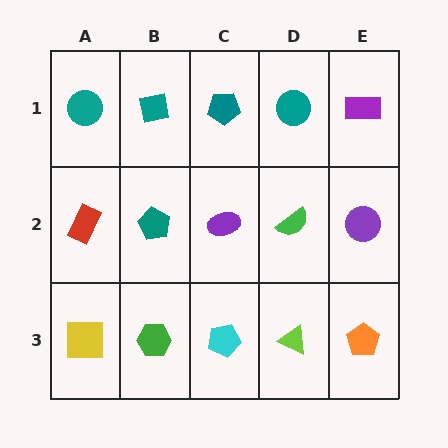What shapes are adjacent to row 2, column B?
A teal square (row 1, column B), a green hexagon (row 3, column B), a red rectangle (row 2, column A), a purple ellipse (row 2, column C).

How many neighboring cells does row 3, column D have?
3.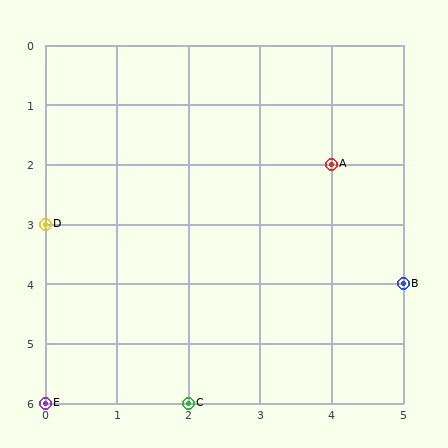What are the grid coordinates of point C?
Point C is at grid coordinates (2, 6).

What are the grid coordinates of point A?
Point A is at grid coordinates (4, 2).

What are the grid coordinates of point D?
Point D is at grid coordinates (0, 3).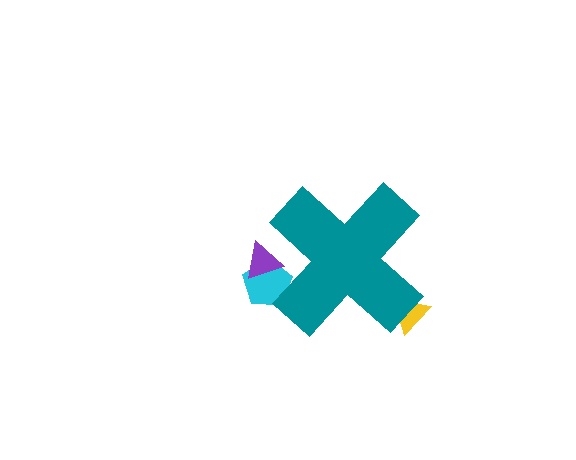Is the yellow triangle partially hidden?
Yes, the yellow triangle is partially hidden behind the teal cross.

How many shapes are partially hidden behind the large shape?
3 shapes are partially hidden.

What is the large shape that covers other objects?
A teal cross.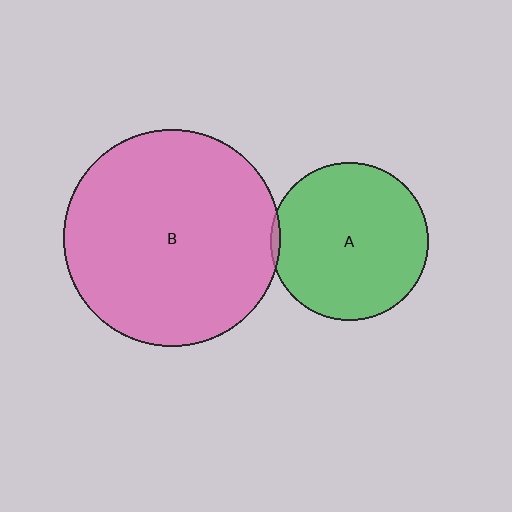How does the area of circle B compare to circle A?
Approximately 1.9 times.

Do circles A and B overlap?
Yes.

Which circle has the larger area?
Circle B (pink).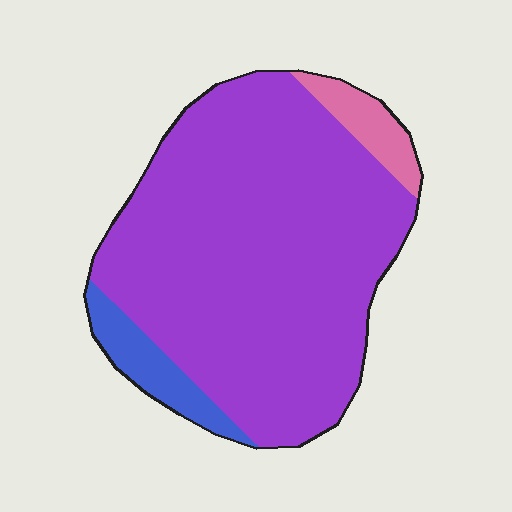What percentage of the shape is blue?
Blue covers roughly 10% of the shape.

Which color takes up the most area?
Purple, at roughly 85%.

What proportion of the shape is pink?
Pink covers roughly 5% of the shape.